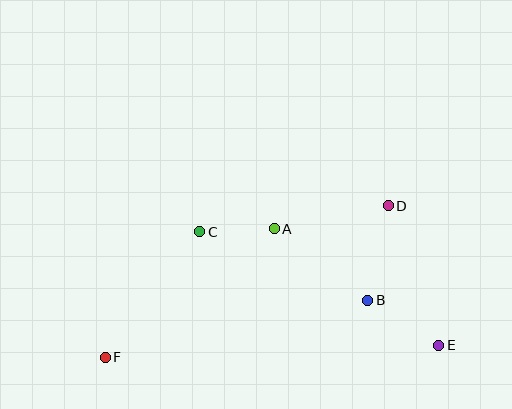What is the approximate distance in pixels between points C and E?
The distance between C and E is approximately 265 pixels.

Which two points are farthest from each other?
Points E and F are farthest from each other.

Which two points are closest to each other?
Points A and C are closest to each other.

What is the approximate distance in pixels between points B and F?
The distance between B and F is approximately 269 pixels.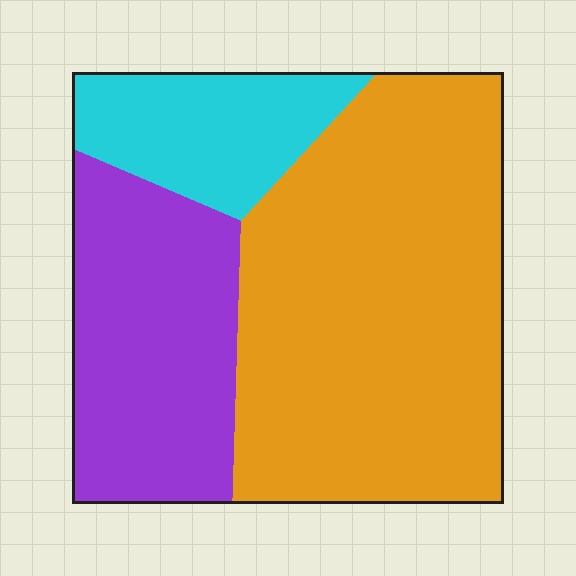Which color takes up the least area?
Cyan, at roughly 15%.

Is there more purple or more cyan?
Purple.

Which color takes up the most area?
Orange, at roughly 55%.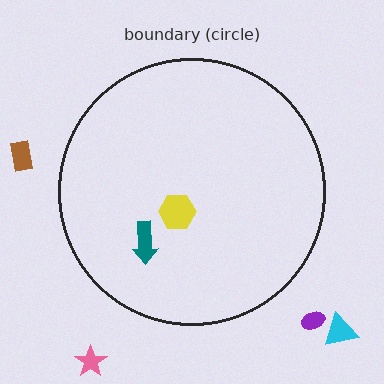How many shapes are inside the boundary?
2 inside, 4 outside.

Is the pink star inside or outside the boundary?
Outside.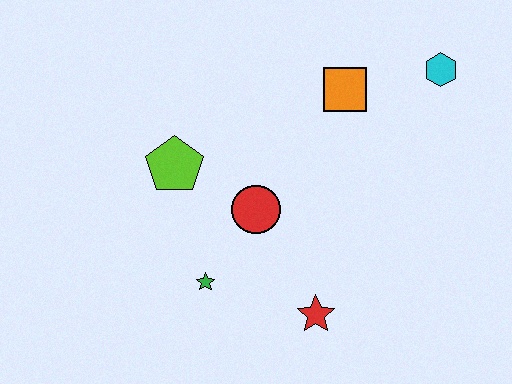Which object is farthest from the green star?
The cyan hexagon is farthest from the green star.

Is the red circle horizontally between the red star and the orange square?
No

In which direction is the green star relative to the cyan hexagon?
The green star is to the left of the cyan hexagon.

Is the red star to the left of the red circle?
No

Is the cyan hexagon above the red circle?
Yes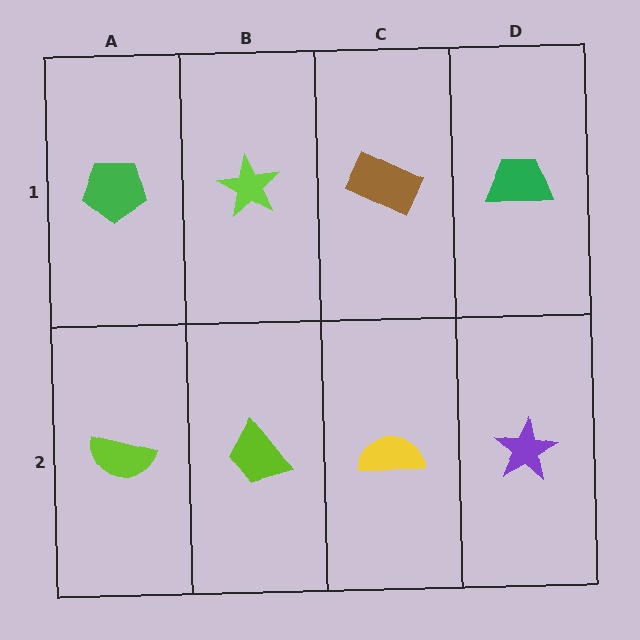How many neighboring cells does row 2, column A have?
2.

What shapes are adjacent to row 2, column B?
A lime star (row 1, column B), a lime semicircle (row 2, column A), a yellow semicircle (row 2, column C).